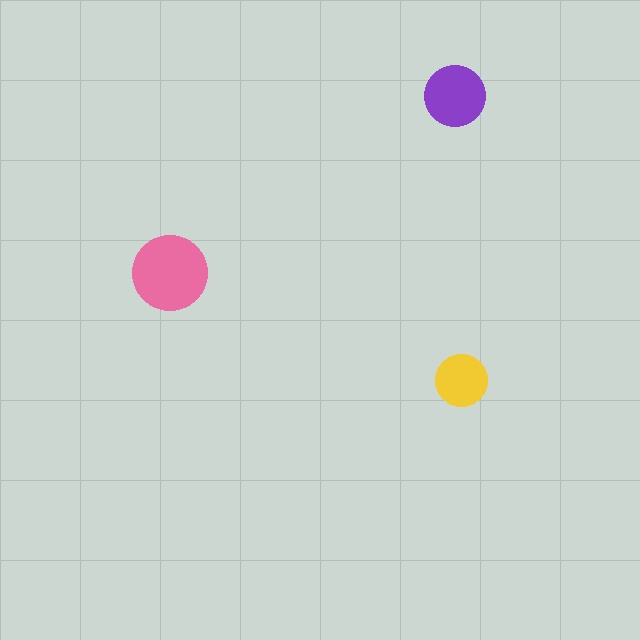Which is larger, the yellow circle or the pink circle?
The pink one.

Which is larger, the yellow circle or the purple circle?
The purple one.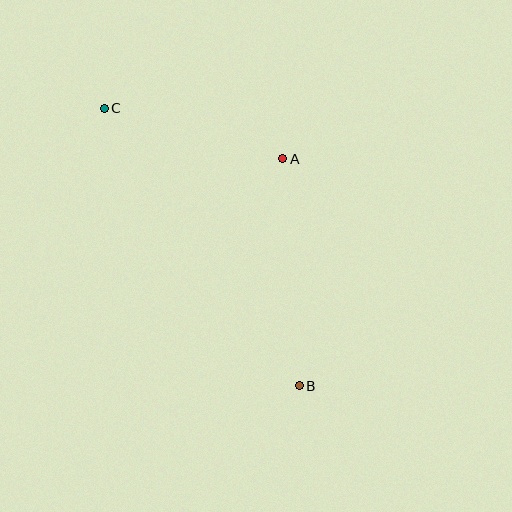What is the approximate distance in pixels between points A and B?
The distance between A and B is approximately 227 pixels.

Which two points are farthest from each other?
Points B and C are farthest from each other.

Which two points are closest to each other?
Points A and C are closest to each other.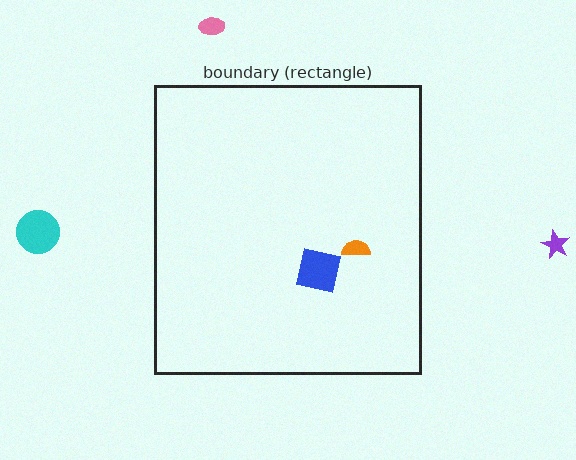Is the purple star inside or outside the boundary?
Outside.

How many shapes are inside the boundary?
2 inside, 3 outside.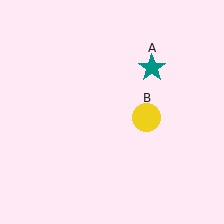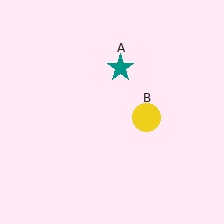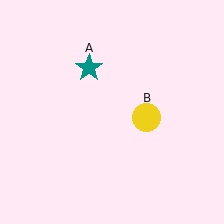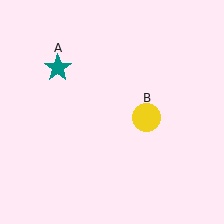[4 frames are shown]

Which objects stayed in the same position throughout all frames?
Yellow circle (object B) remained stationary.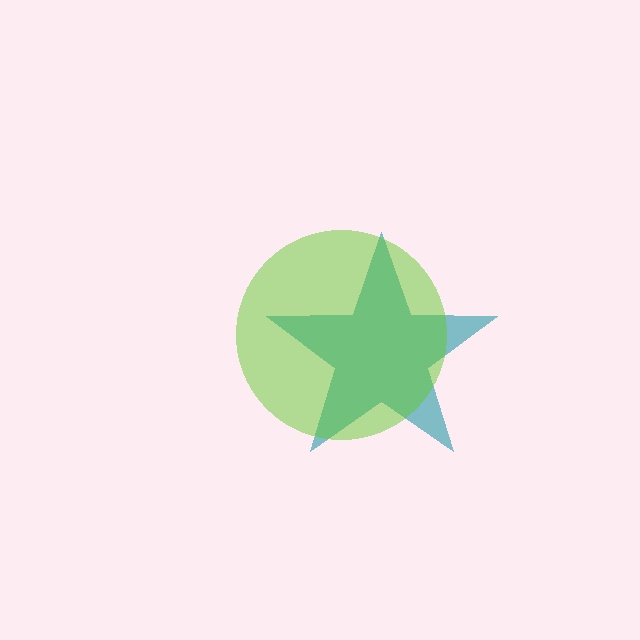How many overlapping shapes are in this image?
There are 2 overlapping shapes in the image.